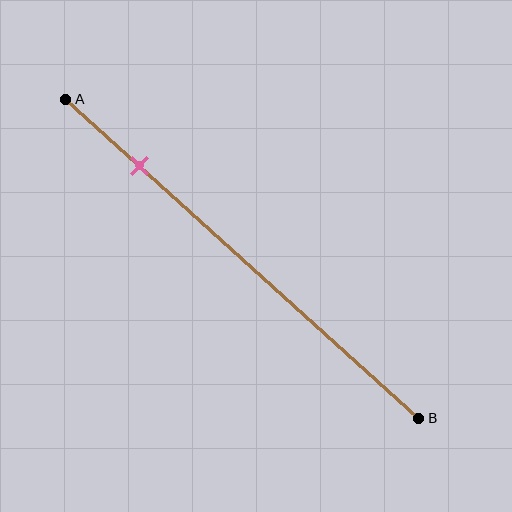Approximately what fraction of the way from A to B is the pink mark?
The pink mark is approximately 20% of the way from A to B.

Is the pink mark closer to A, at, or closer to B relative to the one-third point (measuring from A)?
The pink mark is closer to point A than the one-third point of segment AB.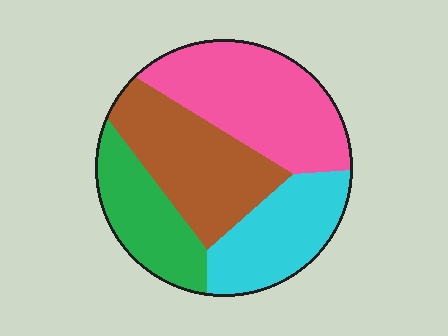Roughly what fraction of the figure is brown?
Brown takes up about one quarter (1/4) of the figure.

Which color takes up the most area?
Pink, at roughly 35%.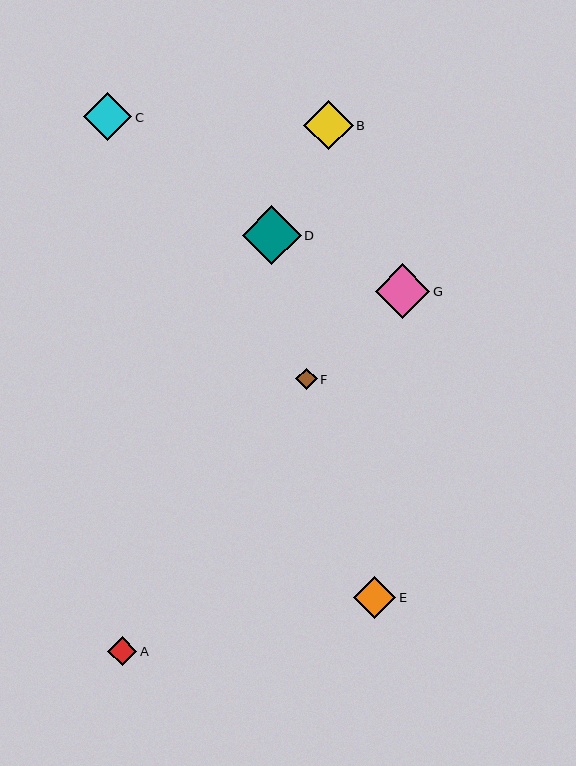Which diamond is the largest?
Diamond D is the largest with a size of approximately 59 pixels.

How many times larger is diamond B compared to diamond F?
Diamond B is approximately 2.3 times the size of diamond F.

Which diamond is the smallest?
Diamond F is the smallest with a size of approximately 21 pixels.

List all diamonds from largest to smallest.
From largest to smallest: D, G, B, C, E, A, F.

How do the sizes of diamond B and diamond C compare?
Diamond B and diamond C are approximately the same size.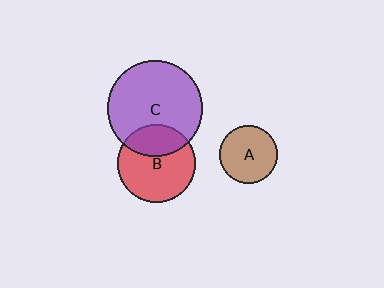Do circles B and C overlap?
Yes.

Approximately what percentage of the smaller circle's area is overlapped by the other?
Approximately 30%.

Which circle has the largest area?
Circle C (purple).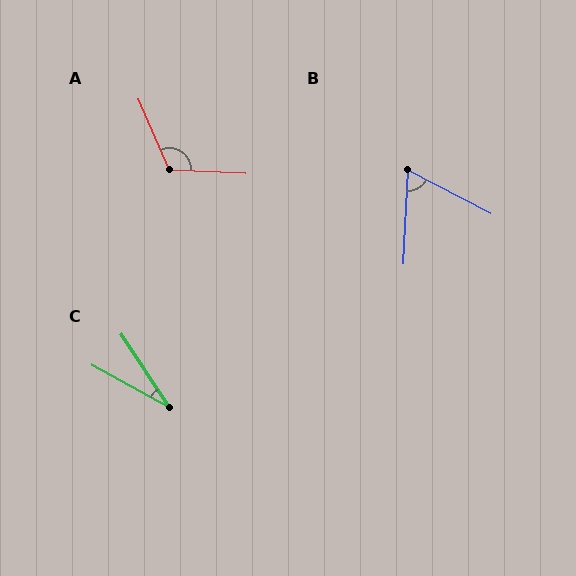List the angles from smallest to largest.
C (28°), B (65°), A (116°).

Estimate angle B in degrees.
Approximately 65 degrees.